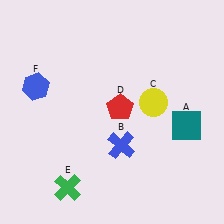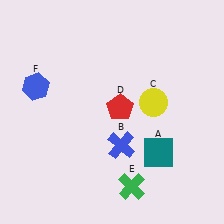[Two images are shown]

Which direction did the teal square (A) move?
The teal square (A) moved left.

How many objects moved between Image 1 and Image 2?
2 objects moved between the two images.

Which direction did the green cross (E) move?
The green cross (E) moved right.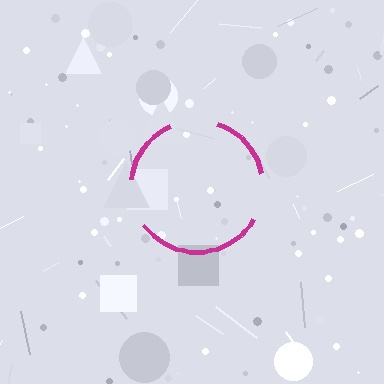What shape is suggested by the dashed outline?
The dashed outline suggests a circle.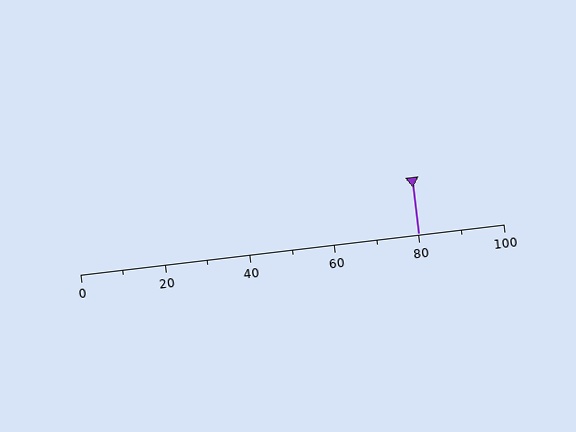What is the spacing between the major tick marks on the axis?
The major ticks are spaced 20 apart.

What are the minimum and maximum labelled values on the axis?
The axis runs from 0 to 100.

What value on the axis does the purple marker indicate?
The marker indicates approximately 80.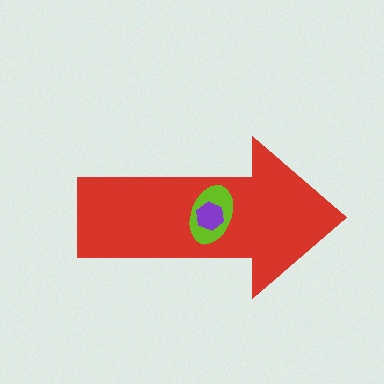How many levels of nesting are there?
3.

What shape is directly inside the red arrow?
The lime ellipse.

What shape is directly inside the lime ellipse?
The purple hexagon.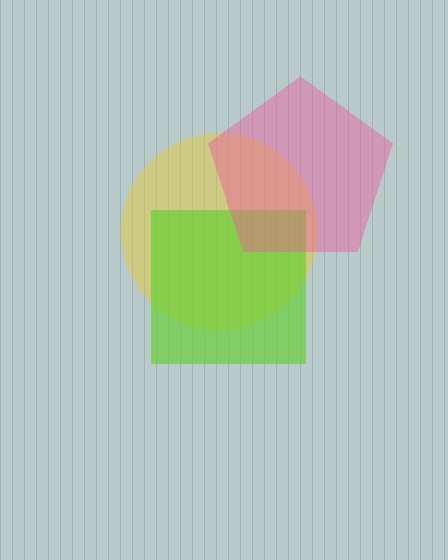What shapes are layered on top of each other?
The layered shapes are: a yellow circle, a lime square, a pink pentagon.